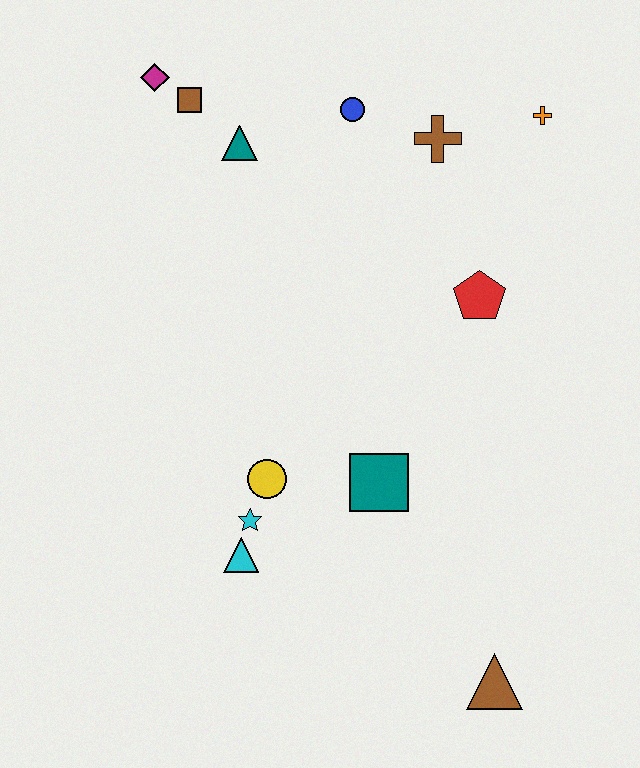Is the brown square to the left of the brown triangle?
Yes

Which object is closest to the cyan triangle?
The cyan star is closest to the cyan triangle.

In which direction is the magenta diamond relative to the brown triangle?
The magenta diamond is above the brown triangle.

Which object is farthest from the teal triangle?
The brown triangle is farthest from the teal triangle.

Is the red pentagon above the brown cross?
No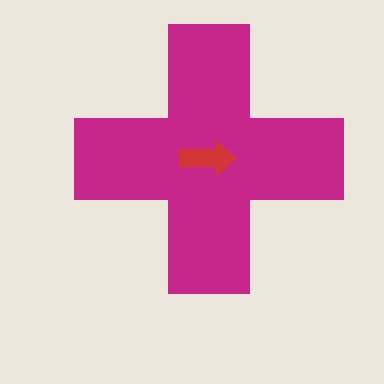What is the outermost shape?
The magenta cross.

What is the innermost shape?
The red arrow.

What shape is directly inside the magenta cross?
The red arrow.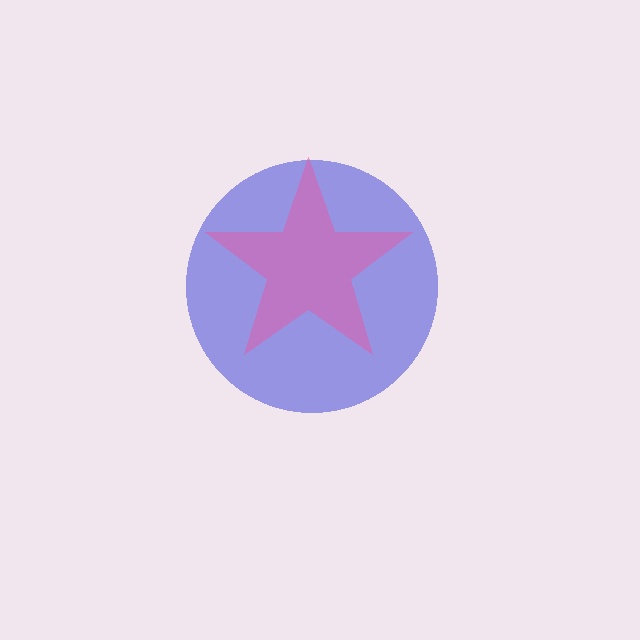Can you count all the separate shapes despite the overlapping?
Yes, there are 2 separate shapes.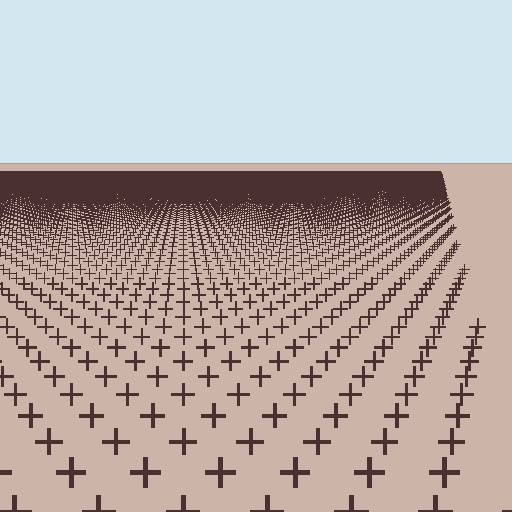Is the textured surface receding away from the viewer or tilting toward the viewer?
The surface is receding away from the viewer. Texture elements get smaller and denser toward the top.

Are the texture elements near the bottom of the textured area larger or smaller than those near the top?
Larger. Near the bottom, elements are closer to the viewer and appear at a bigger on-screen size.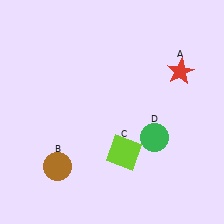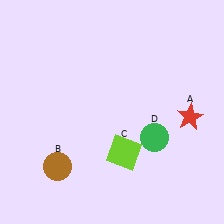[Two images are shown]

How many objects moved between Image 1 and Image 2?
1 object moved between the two images.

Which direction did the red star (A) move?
The red star (A) moved down.